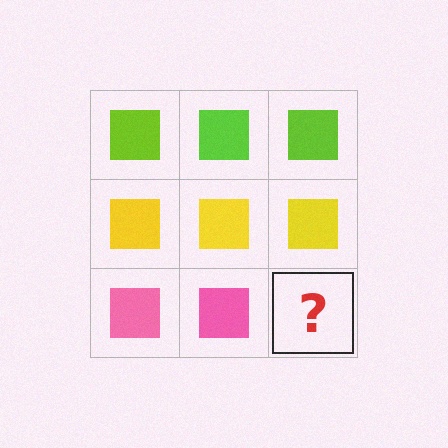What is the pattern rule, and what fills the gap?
The rule is that each row has a consistent color. The gap should be filled with a pink square.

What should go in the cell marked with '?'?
The missing cell should contain a pink square.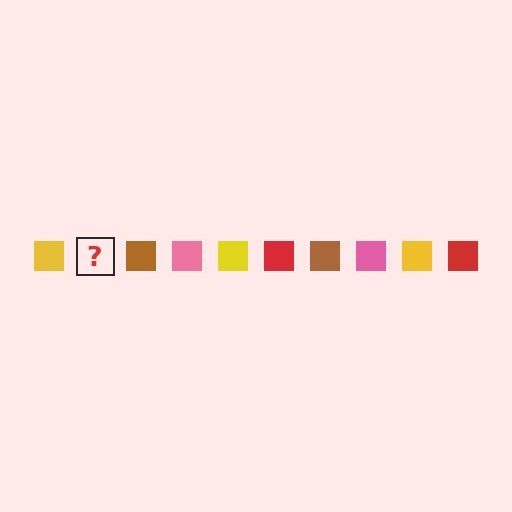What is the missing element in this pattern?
The missing element is a red square.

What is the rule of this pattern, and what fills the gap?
The rule is that the pattern cycles through yellow, red, brown, pink squares. The gap should be filled with a red square.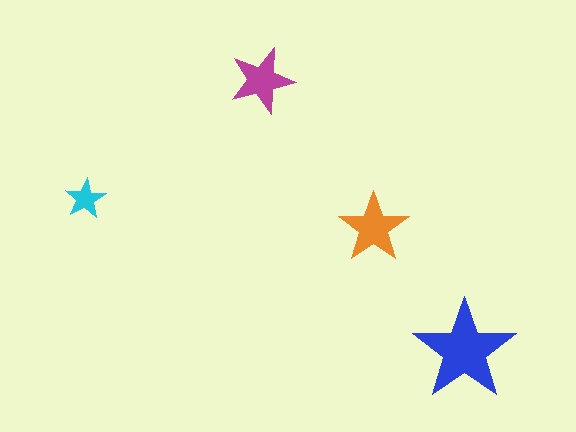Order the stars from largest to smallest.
the blue one, the orange one, the magenta one, the cyan one.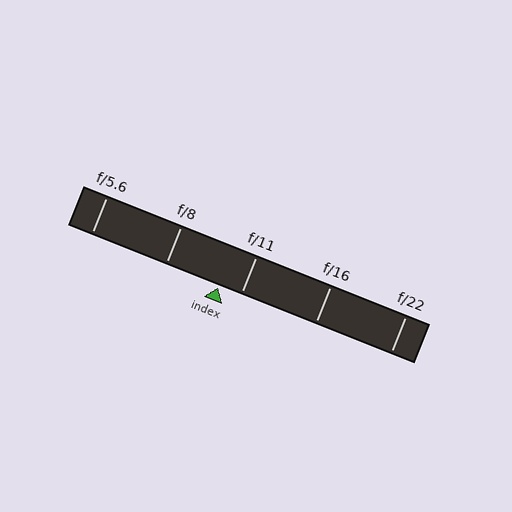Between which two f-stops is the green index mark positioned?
The index mark is between f/8 and f/11.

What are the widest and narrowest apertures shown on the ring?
The widest aperture shown is f/5.6 and the narrowest is f/22.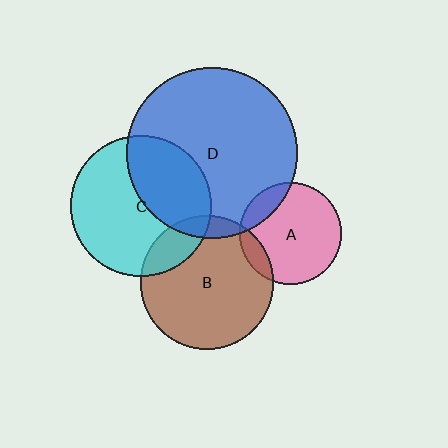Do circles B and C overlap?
Yes.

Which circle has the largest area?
Circle D (blue).